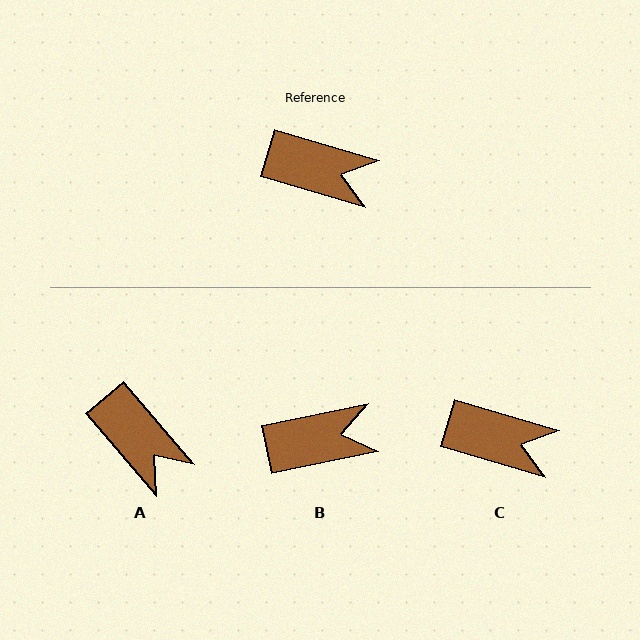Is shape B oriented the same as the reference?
No, it is off by about 28 degrees.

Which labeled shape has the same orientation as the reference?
C.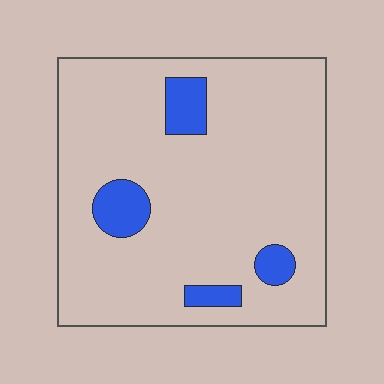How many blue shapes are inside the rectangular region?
4.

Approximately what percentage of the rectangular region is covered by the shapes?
Approximately 10%.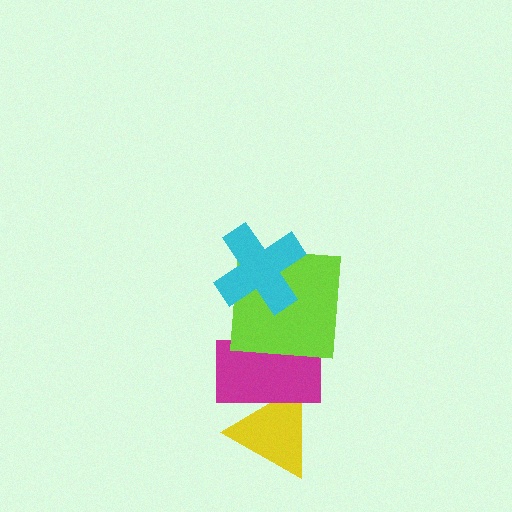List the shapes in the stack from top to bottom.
From top to bottom: the cyan cross, the lime square, the magenta rectangle, the yellow triangle.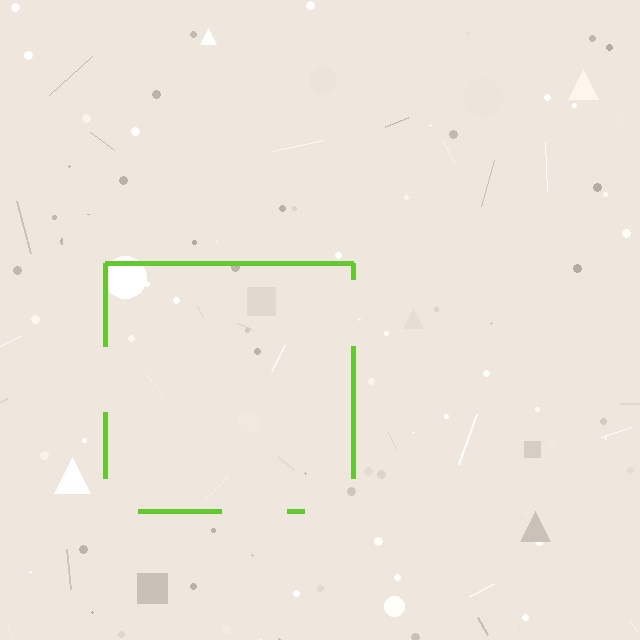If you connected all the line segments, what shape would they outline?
They would outline a square.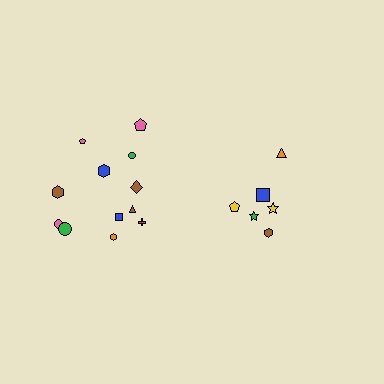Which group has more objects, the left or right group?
The left group.